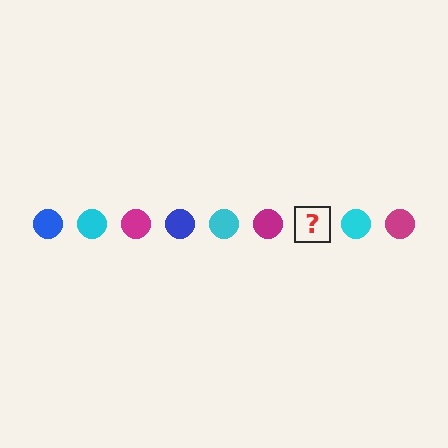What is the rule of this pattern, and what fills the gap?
The rule is that the pattern cycles through blue, cyan, magenta circles. The gap should be filled with a blue circle.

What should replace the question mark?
The question mark should be replaced with a blue circle.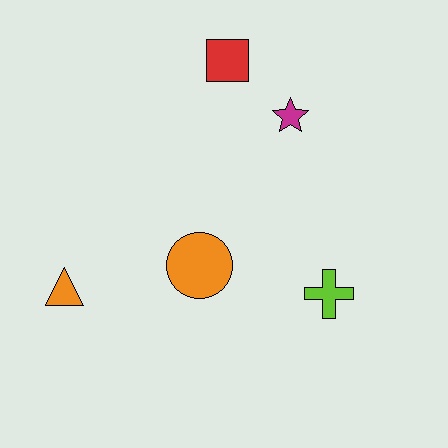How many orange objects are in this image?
There are 2 orange objects.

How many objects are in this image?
There are 5 objects.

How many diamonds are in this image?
There are no diamonds.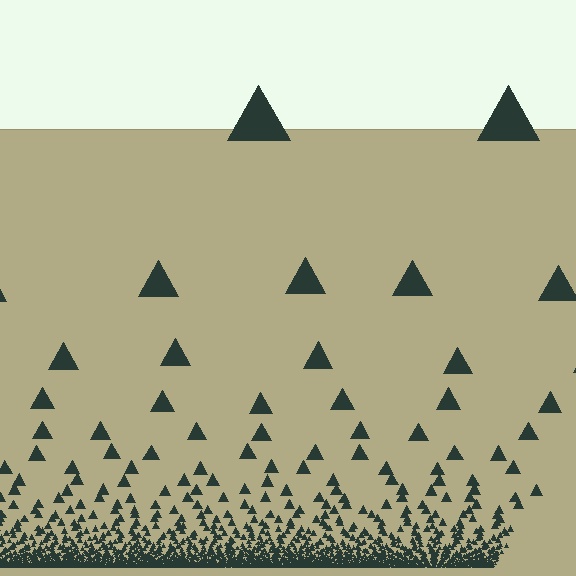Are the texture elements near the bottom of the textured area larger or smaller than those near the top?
Smaller. The gradient is inverted — elements near the bottom are smaller and denser.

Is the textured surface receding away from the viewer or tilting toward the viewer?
The surface appears to tilt toward the viewer. Texture elements get larger and sparser toward the top.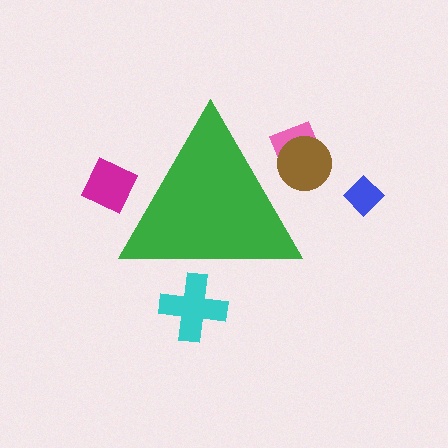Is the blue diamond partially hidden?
No, the blue diamond is fully visible.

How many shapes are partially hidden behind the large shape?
4 shapes are partially hidden.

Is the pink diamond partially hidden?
Yes, the pink diamond is partially hidden behind the green triangle.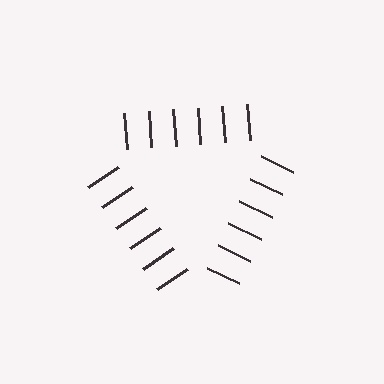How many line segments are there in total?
18 — 6 along each of the 3 edges.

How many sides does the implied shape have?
3 sides — the line-ends trace a triangle.